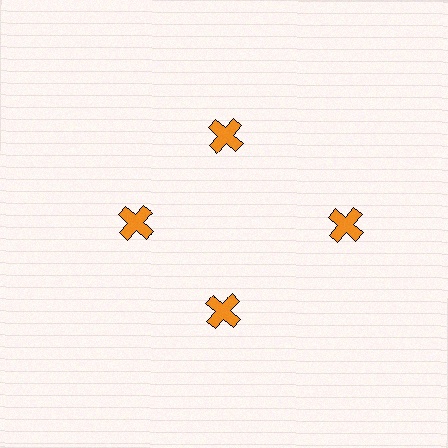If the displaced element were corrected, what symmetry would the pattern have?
It would have 4-fold rotational symmetry — the pattern would map onto itself every 90 degrees.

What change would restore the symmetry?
The symmetry would be restored by moving it inward, back onto the ring so that all 4 crosses sit at equal angles and equal distance from the center.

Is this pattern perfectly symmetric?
No. The 4 orange crosses are arranged in a ring, but one element near the 3 o'clock position is pushed outward from the center, breaking the 4-fold rotational symmetry.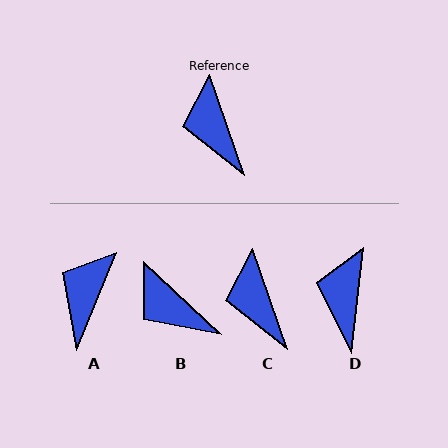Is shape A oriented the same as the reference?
No, it is off by about 41 degrees.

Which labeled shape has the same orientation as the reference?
C.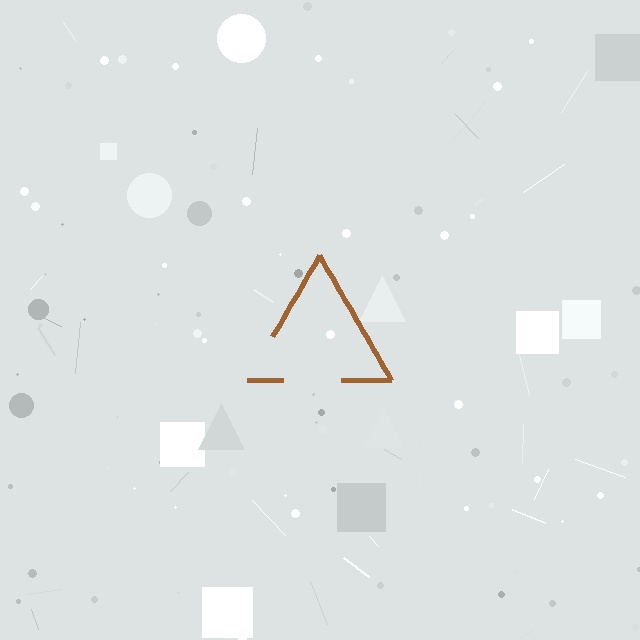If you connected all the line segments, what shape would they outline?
They would outline a triangle.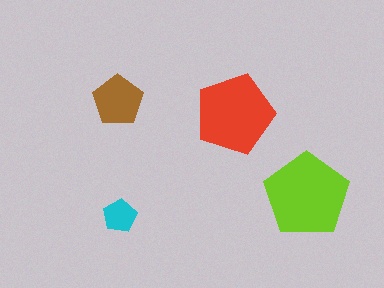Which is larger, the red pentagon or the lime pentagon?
The lime one.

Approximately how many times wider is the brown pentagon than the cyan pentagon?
About 1.5 times wider.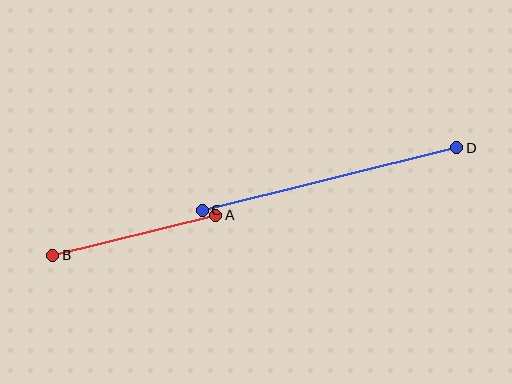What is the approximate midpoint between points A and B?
The midpoint is at approximately (134, 235) pixels.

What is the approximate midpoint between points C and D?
The midpoint is at approximately (330, 179) pixels.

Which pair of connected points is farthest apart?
Points C and D are farthest apart.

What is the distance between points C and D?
The distance is approximately 262 pixels.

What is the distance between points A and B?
The distance is approximately 168 pixels.